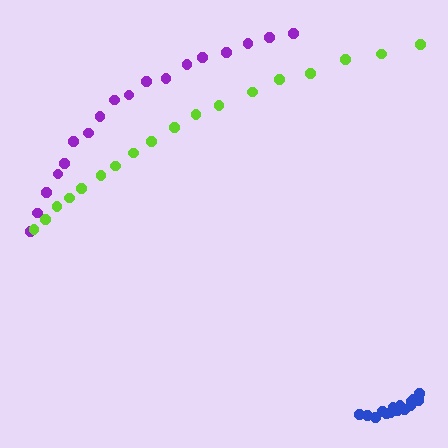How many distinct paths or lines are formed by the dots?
There are 3 distinct paths.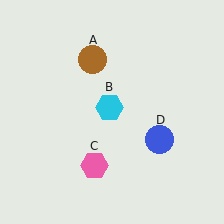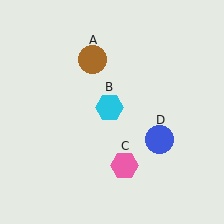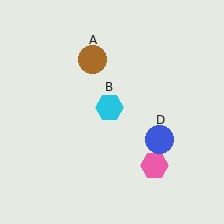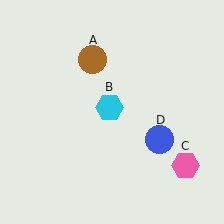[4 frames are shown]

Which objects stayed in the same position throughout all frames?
Brown circle (object A) and cyan hexagon (object B) and blue circle (object D) remained stationary.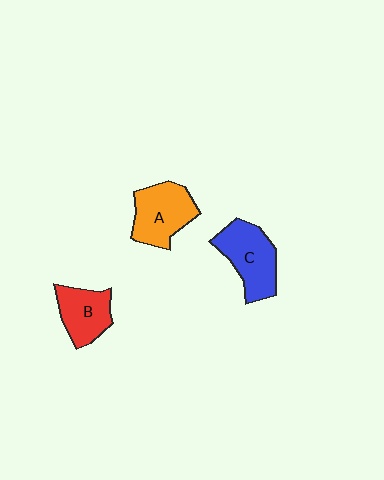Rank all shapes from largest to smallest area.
From largest to smallest: C (blue), A (orange), B (red).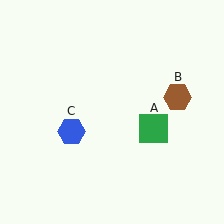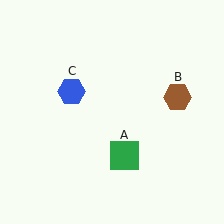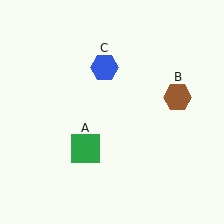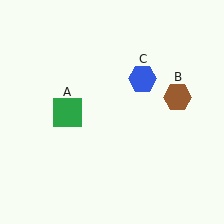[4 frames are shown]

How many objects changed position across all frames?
2 objects changed position: green square (object A), blue hexagon (object C).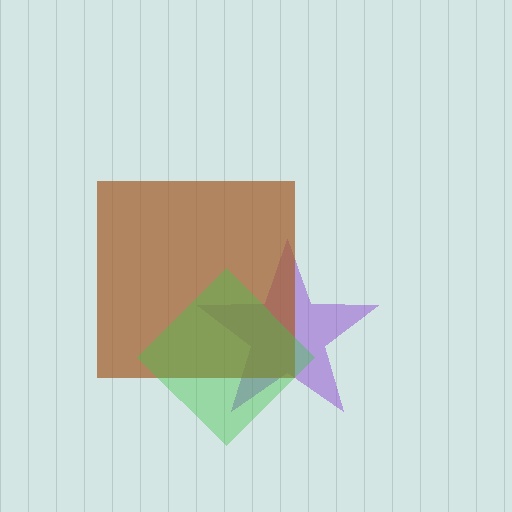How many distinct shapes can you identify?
There are 3 distinct shapes: a purple star, a brown square, a green diamond.